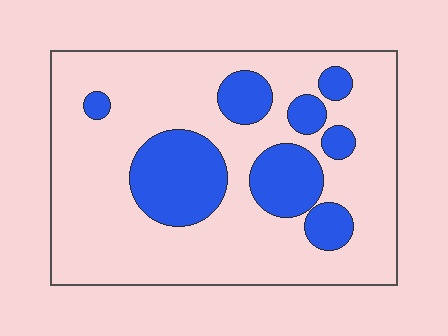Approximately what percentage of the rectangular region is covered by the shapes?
Approximately 25%.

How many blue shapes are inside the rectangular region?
8.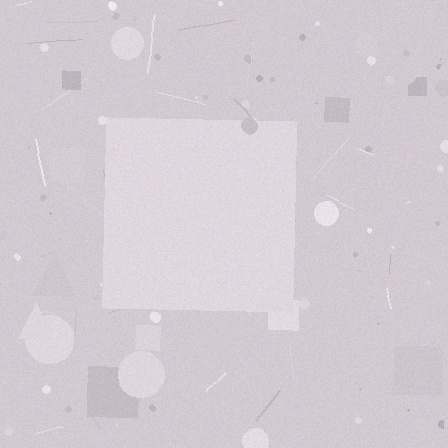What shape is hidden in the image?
A square is hidden in the image.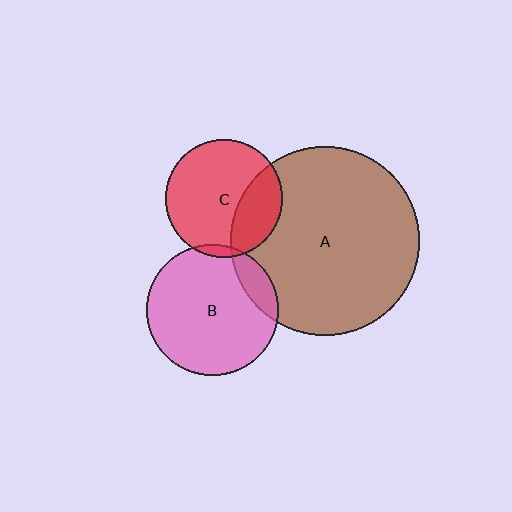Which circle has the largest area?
Circle A (brown).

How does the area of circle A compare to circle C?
Approximately 2.6 times.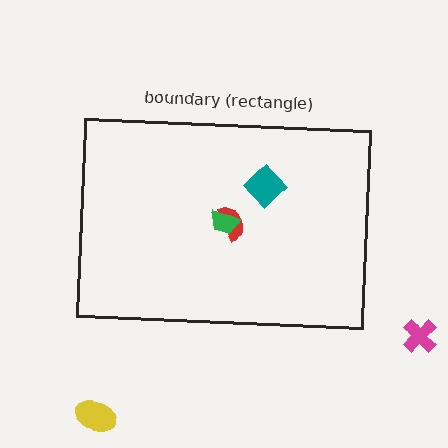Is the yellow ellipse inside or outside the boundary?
Outside.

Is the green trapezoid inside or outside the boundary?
Inside.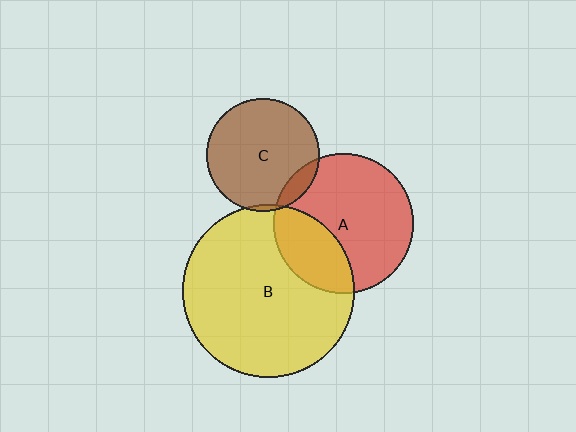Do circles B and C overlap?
Yes.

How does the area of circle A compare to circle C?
Approximately 1.5 times.